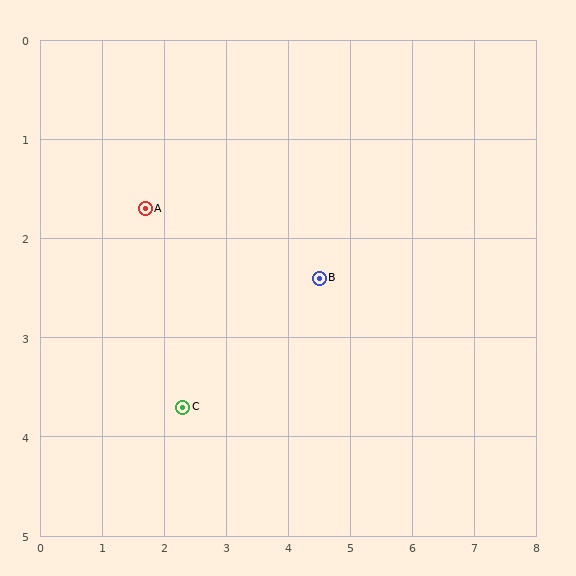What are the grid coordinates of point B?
Point B is at approximately (4.5, 2.4).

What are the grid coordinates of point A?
Point A is at approximately (1.7, 1.7).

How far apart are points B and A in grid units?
Points B and A are about 2.9 grid units apart.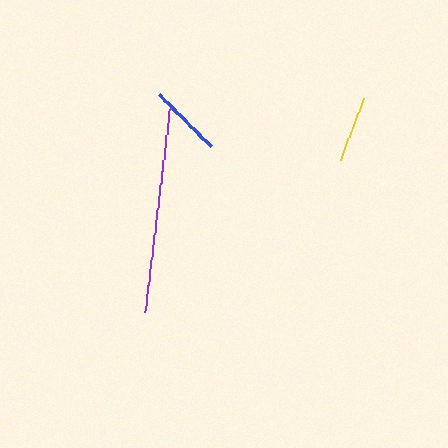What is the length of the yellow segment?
The yellow segment is approximately 65 pixels long.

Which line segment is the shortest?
The yellow line is the shortest at approximately 65 pixels.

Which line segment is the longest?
The purple line is the longest at approximately 210 pixels.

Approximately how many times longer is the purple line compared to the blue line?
The purple line is approximately 2.8 times the length of the blue line.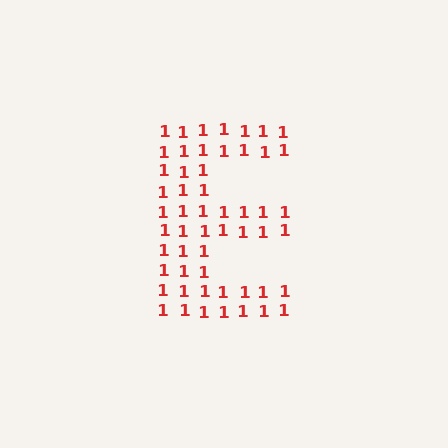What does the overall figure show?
The overall figure shows the letter E.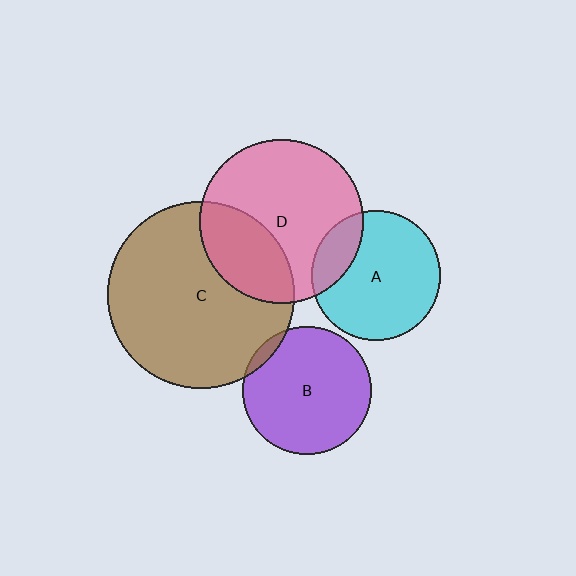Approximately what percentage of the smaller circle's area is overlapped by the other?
Approximately 20%.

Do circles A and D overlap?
Yes.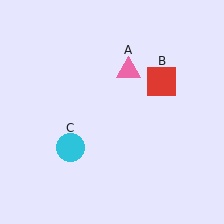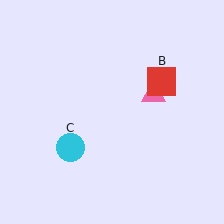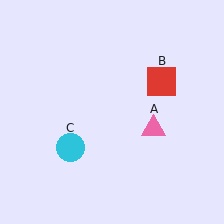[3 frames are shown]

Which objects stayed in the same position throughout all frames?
Red square (object B) and cyan circle (object C) remained stationary.